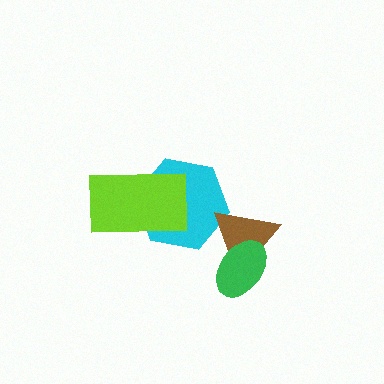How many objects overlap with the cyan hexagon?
2 objects overlap with the cyan hexagon.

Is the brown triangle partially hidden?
Yes, it is partially covered by another shape.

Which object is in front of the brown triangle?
The green ellipse is in front of the brown triangle.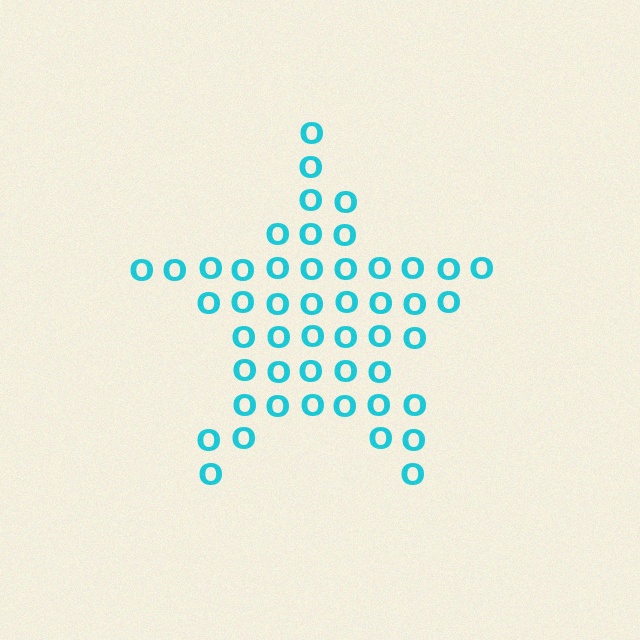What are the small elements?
The small elements are letter O's.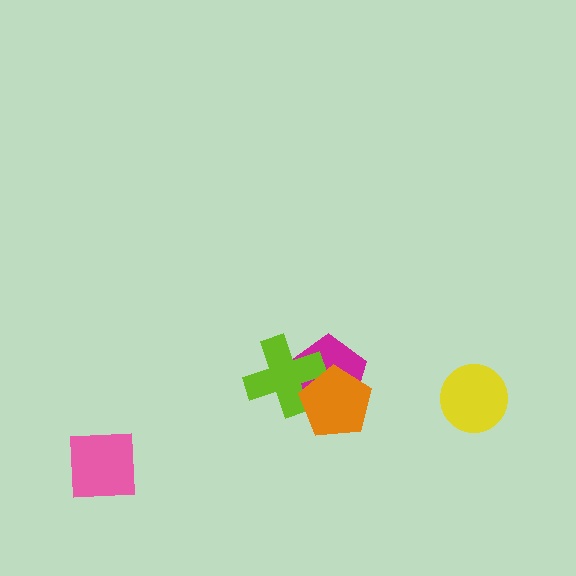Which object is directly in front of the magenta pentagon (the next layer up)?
The lime cross is directly in front of the magenta pentagon.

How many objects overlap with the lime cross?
2 objects overlap with the lime cross.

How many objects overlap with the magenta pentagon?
2 objects overlap with the magenta pentagon.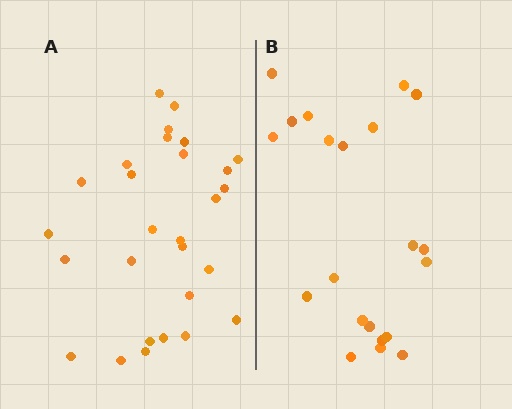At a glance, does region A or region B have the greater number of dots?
Region A (the left region) has more dots.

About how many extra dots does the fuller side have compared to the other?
Region A has roughly 8 or so more dots than region B.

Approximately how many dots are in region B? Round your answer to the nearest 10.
About 20 dots. (The exact count is 21, which rounds to 20.)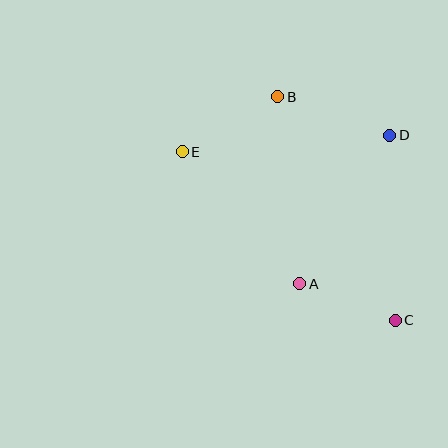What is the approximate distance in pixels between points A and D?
The distance between A and D is approximately 174 pixels.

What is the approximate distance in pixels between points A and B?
The distance between A and B is approximately 189 pixels.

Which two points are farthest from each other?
Points C and E are farthest from each other.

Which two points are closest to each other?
Points A and C are closest to each other.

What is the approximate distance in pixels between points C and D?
The distance between C and D is approximately 185 pixels.